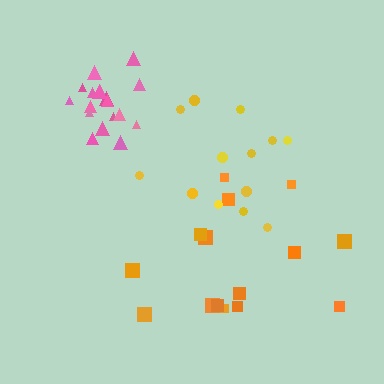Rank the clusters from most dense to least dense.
pink, yellow, orange.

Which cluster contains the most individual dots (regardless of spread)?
Pink (18).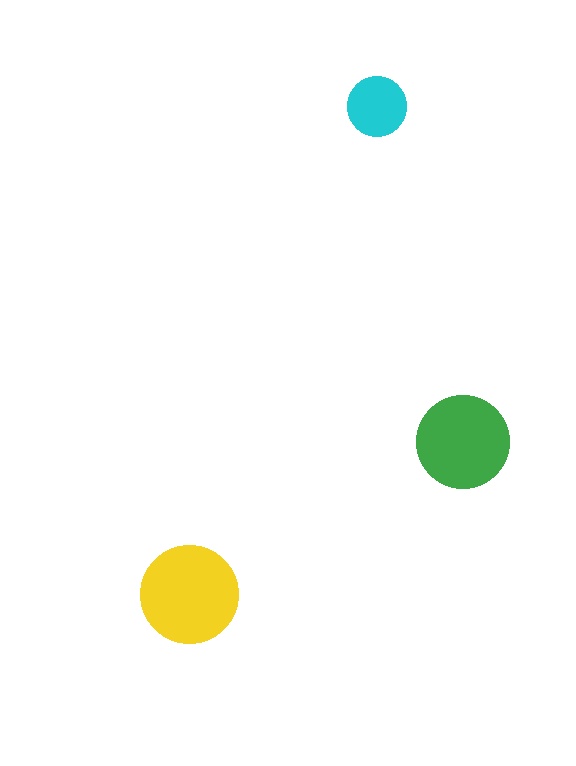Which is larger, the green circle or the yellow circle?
The yellow one.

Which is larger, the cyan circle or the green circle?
The green one.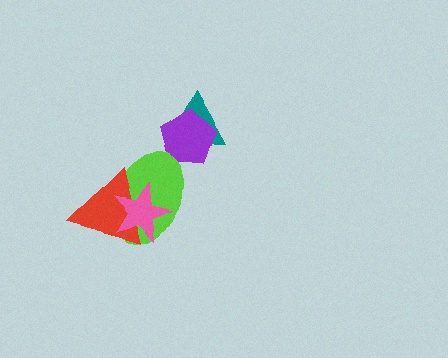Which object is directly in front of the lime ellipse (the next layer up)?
The red triangle is directly in front of the lime ellipse.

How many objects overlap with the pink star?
2 objects overlap with the pink star.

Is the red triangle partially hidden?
Yes, it is partially covered by another shape.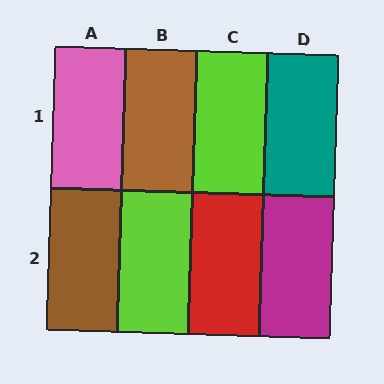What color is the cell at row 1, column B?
Brown.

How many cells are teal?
1 cell is teal.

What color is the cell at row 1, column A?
Pink.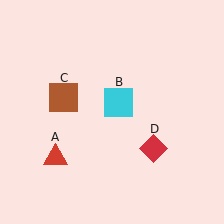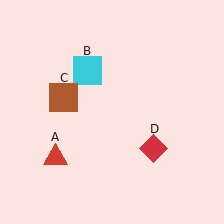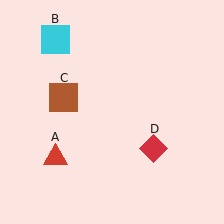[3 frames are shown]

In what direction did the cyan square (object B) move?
The cyan square (object B) moved up and to the left.